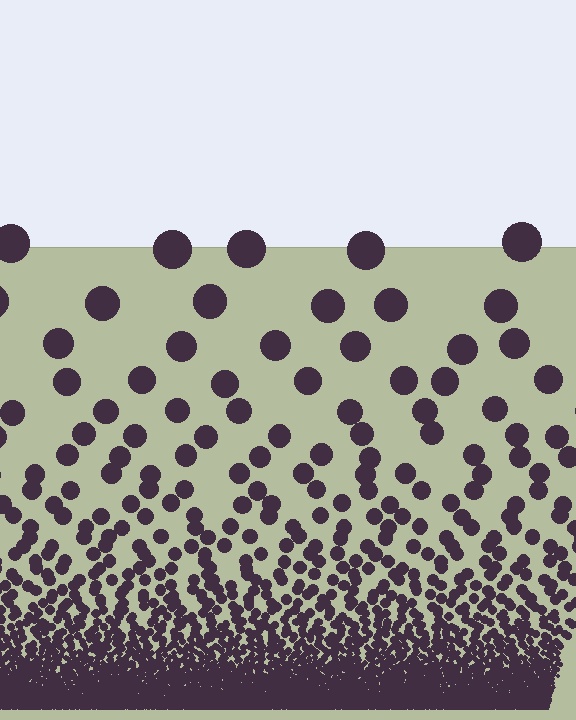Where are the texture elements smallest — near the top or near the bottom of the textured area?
Near the bottom.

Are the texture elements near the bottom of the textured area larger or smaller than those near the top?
Smaller. The gradient is inverted — elements near the bottom are smaller and denser.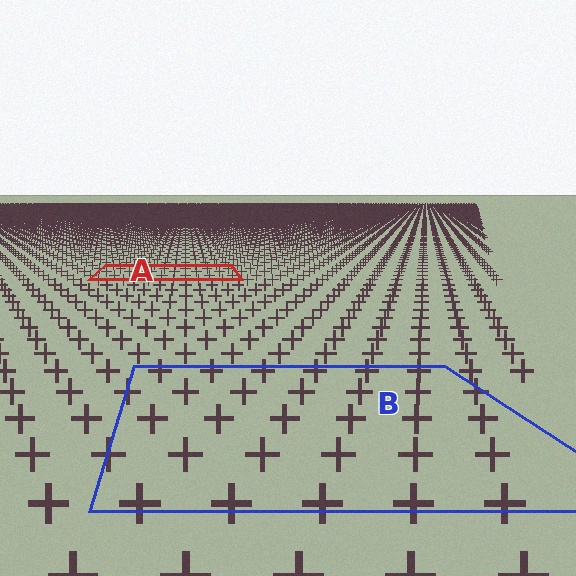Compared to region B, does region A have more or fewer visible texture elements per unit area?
Region A has more texture elements per unit area — they are packed more densely because it is farther away.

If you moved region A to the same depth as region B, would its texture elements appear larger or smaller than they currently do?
They would appear larger. At a closer depth, the same texture elements are projected at a bigger on-screen size.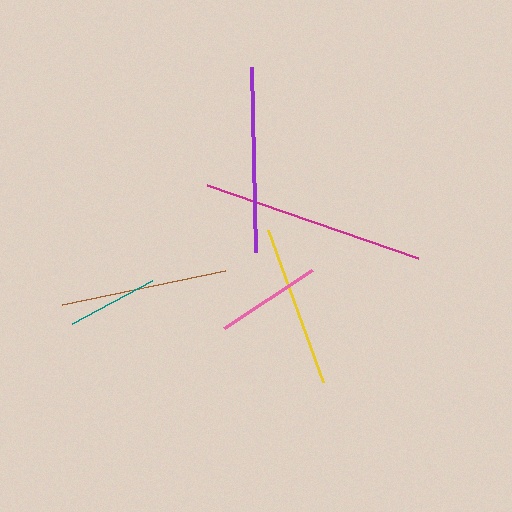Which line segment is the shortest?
The teal line is the shortest at approximately 91 pixels.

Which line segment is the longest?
The magenta line is the longest at approximately 223 pixels.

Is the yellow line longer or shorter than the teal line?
The yellow line is longer than the teal line.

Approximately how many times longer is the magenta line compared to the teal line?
The magenta line is approximately 2.5 times the length of the teal line.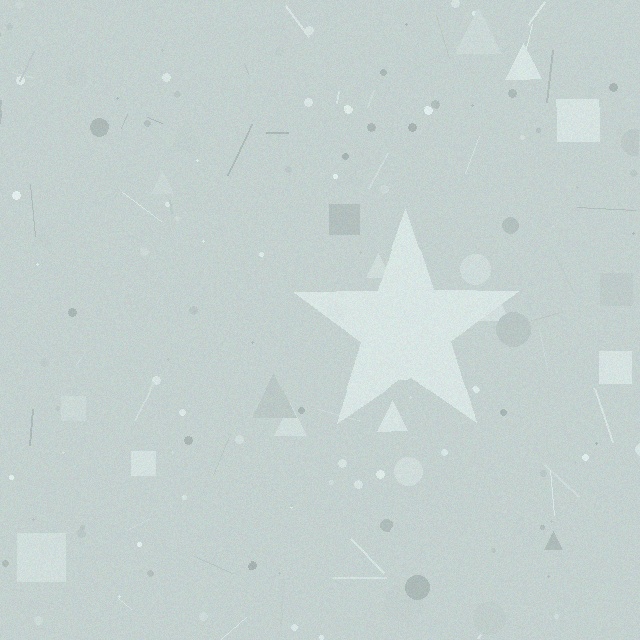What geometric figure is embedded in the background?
A star is embedded in the background.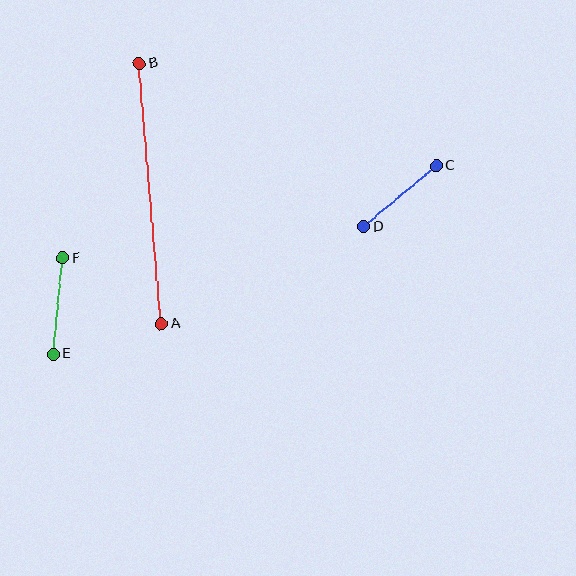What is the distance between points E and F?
The distance is approximately 97 pixels.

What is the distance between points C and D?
The distance is approximately 95 pixels.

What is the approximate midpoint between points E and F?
The midpoint is at approximately (58, 306) pixels.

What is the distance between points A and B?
The distance is approximately 261 pixels.